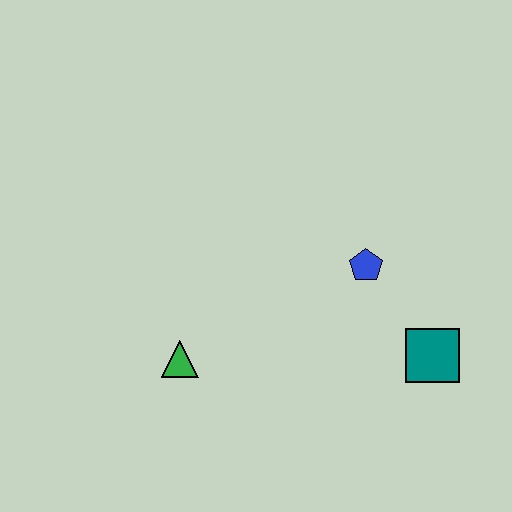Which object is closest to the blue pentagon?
The teal square is closest to the blue pentagon.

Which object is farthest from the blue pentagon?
The green triangle is farthest from the blue pentagon.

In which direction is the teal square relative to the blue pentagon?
The teal square is below the blue pentagon.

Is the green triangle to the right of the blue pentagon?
No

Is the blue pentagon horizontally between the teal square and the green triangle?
Yes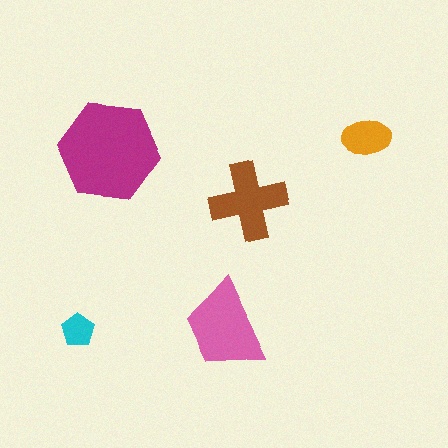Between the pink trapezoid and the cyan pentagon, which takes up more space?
The pink trapezoid.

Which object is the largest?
The magenta hexagon.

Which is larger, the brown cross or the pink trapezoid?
The pink trapezoid.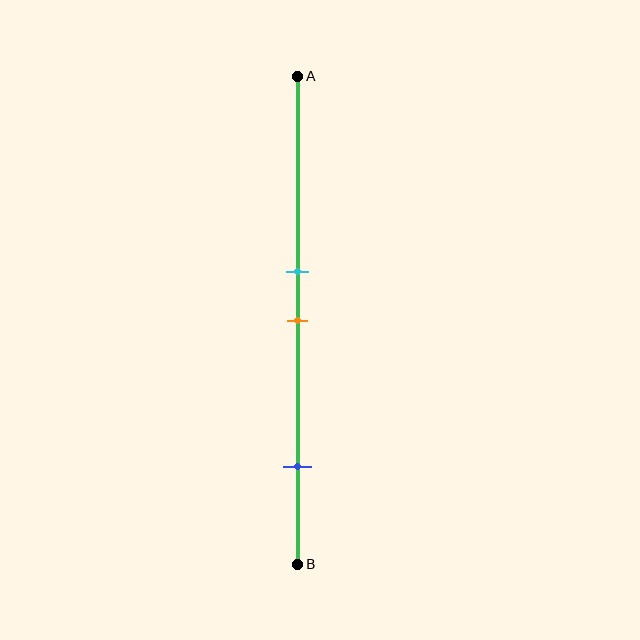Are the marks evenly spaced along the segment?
No, the marks are not evenly spaced.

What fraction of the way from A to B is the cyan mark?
The cyan mark is approximately 40% (0.4) of the way from A to B.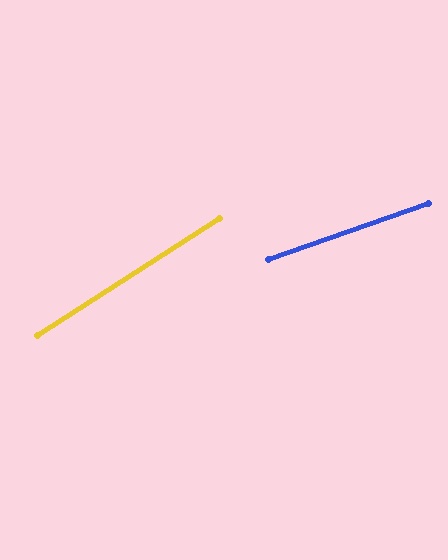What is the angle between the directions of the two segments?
Approximately 13 degrees.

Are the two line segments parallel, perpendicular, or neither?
Neither parallel nor perpendicular — they differ by about 13°.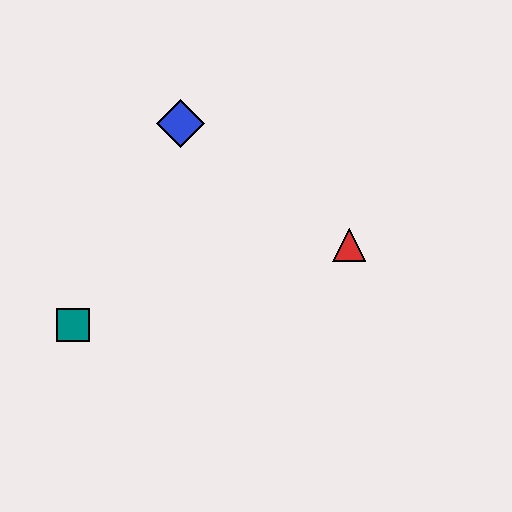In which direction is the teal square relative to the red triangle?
The teal square is to the left of the red triangle.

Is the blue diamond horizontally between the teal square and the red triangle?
Yes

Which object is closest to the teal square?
The blue diamond is closest to the teal square.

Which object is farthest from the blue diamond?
The teal square is farthest from the blue diamond.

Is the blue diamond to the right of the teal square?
Yes